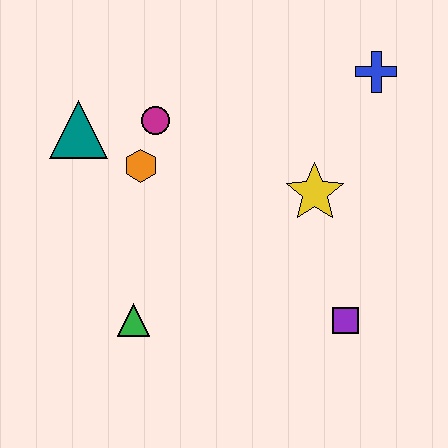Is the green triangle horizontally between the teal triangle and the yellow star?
Yes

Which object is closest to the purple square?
The yellow star is closest to the purple square.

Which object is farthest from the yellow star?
The teal triangle is farthest from the yellow star.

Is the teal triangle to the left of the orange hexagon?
Yes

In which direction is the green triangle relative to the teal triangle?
The green triangle is below the teal triangle.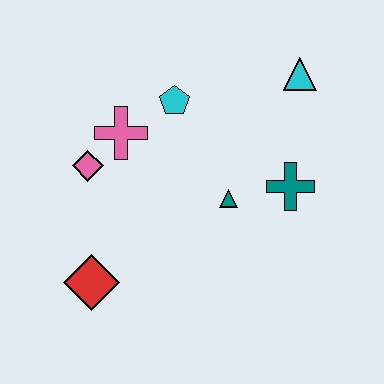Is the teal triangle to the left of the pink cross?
No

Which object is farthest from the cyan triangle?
The red diamond is farthest from the cyan triangle.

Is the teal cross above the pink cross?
No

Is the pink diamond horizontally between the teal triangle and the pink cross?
No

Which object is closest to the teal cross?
The teal triangle is closest to the teal cross.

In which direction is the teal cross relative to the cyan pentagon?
The teal cross is to the right of the cyan pentagon.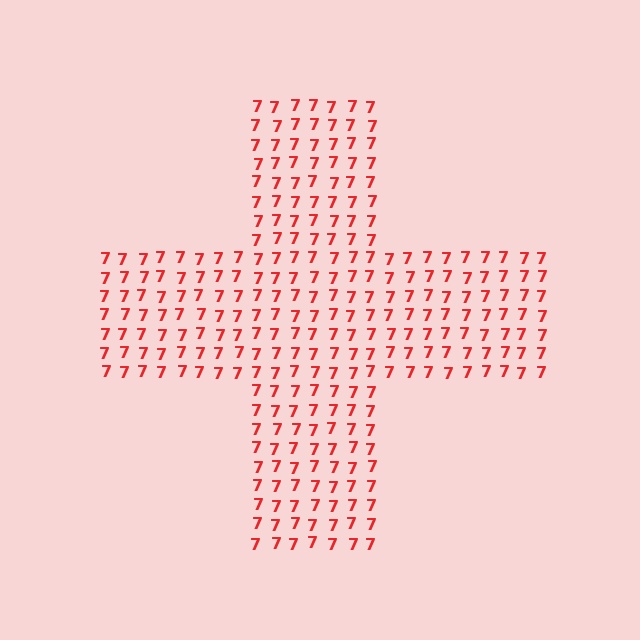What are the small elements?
The small elements are digit 7's.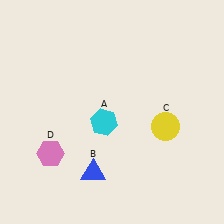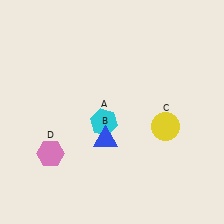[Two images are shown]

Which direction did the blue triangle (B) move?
The blue triangle (B) moved up.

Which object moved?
The blue triangle (B) moved up.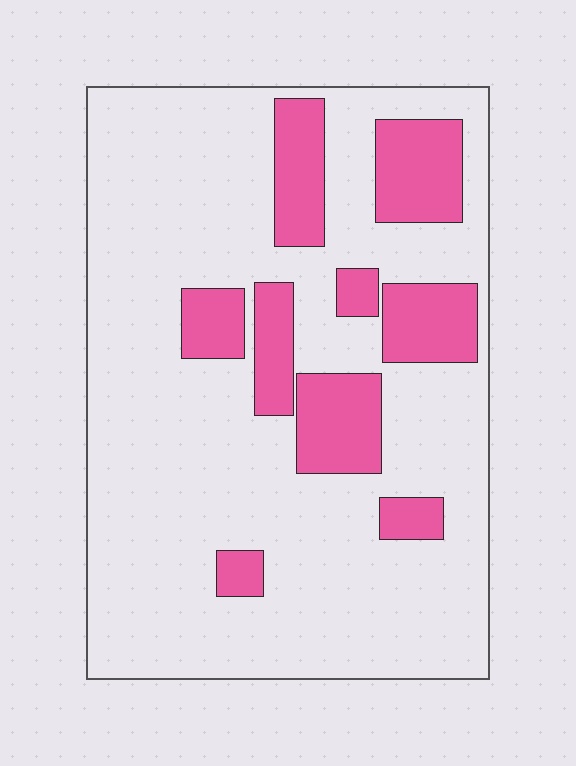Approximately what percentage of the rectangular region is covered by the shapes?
Approximately 20%.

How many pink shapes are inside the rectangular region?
9.